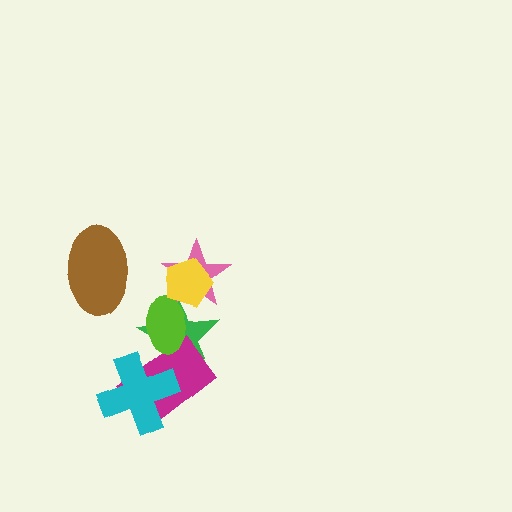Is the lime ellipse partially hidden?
Yes, it is partially covered by another shape.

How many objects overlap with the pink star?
3 objects overlap with the pink star.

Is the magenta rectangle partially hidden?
Yes, it is partially covered by another shape.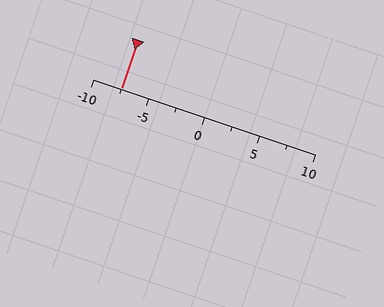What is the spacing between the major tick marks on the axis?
The major ticks are spaced 5 apart.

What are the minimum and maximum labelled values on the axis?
The axis runs from -10 to 10.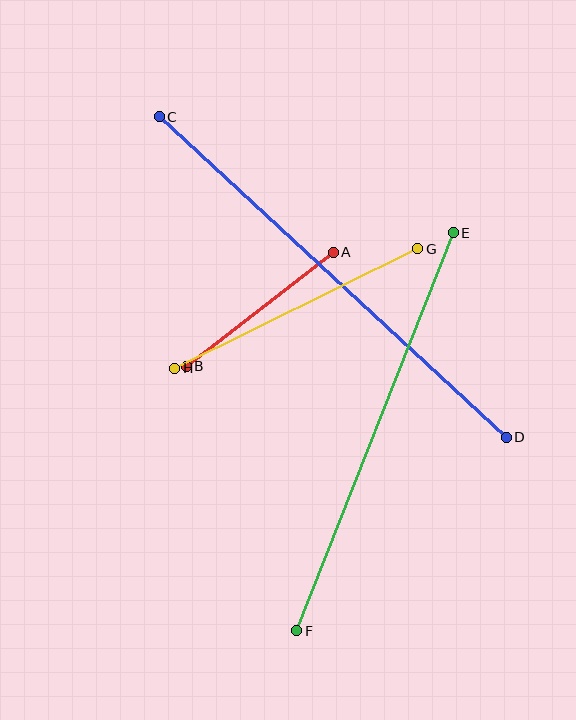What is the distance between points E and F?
The distance is approximately 428 pixels.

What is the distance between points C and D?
The distance is approximately 472 pixels.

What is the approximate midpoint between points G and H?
The midpoint is at approximately (296, 308) pixels.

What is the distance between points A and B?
The distance is approximately 186 pixels.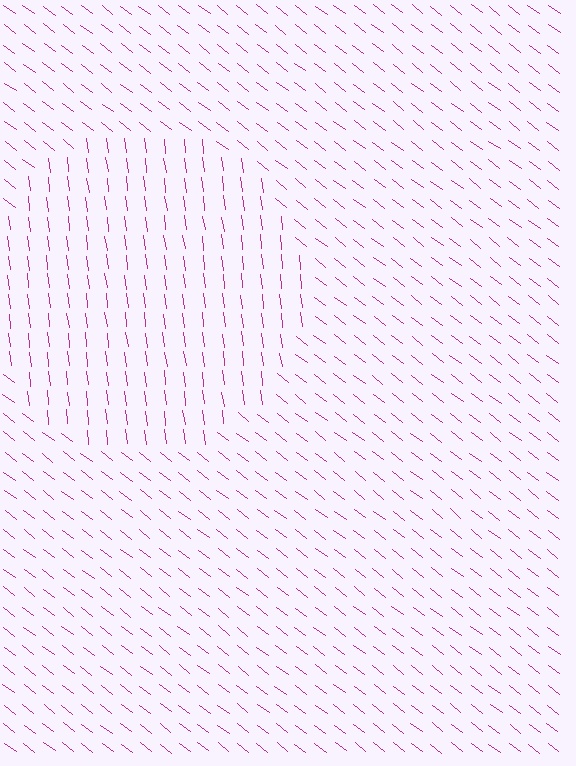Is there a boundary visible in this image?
Yes, there is a texture boundary formed by a change in line orientation.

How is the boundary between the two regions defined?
The boundary is defined purely by a change in line orientation (approximately 45 degrees difference). All lines are the same color and thickness.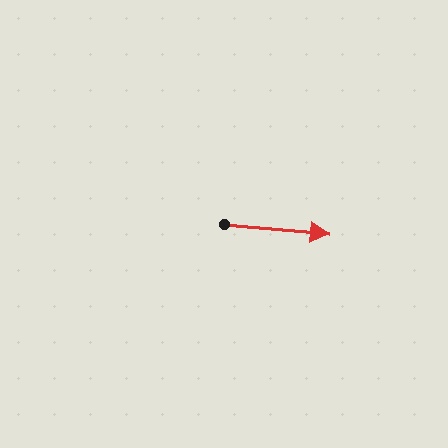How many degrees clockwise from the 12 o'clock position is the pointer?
Approximately 95 degrees.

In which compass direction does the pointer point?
East.